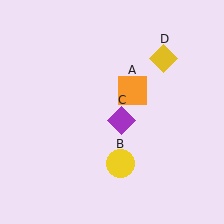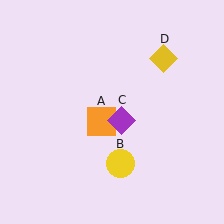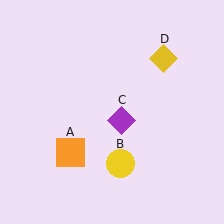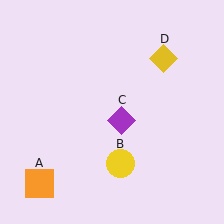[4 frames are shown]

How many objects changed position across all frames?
1 object changed position: orange square (object A).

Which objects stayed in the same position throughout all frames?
Yellow circle (object B) and purple diamond (object C) and yellow diamond (object D) remained stationary.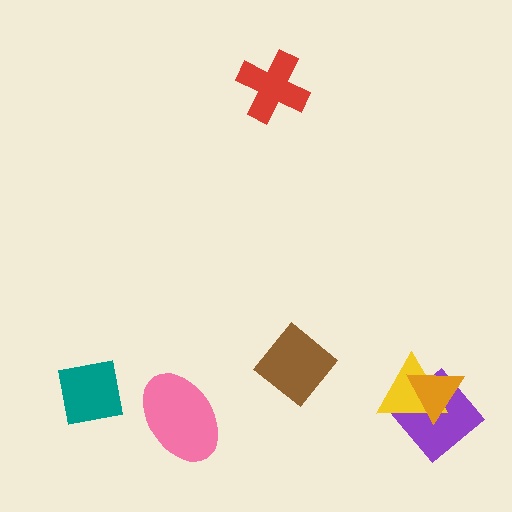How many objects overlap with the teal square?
0 objects overlap with the teal square.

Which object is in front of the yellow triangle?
The orange triangle is in front of the yellow triangle.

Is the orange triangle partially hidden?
No, no other shape covers it.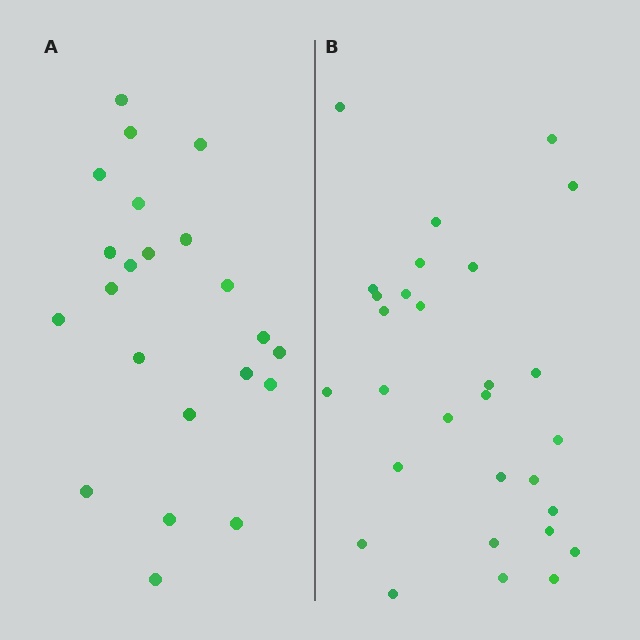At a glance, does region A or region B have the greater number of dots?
Region B (the right region) has more dots.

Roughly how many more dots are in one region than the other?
Region B has roughly 8 or so more dots than region A.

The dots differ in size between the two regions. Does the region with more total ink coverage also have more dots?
No. Region A has more total ink coverage because its dots are larger, but region B actually contains more individual dots. Total area can be misleading — the number of items is what matters here.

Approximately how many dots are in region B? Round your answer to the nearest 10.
About 30 dots. (The exact count is 29, which rounds to 30.)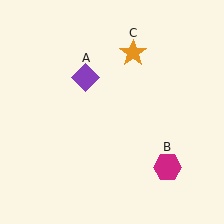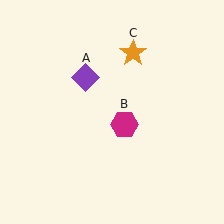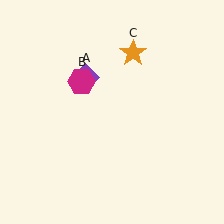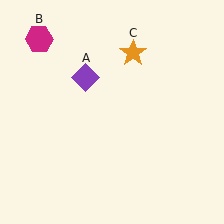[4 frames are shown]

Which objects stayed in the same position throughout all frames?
Purple diamond (object A) and orange star (object C) remained stationary.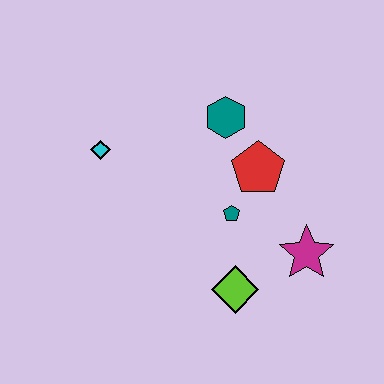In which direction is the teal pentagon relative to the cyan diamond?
The teal pentagon is to the right of the cyan diamond.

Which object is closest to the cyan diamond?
The teal hexagon is closest to the cyan diamond.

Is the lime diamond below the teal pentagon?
Yes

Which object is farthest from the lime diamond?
The cyan diamond is farthest from the lime diamond.